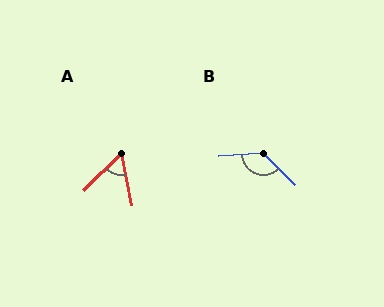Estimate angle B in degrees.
Approximately 132 degrees.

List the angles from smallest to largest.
A (56°), B (132°).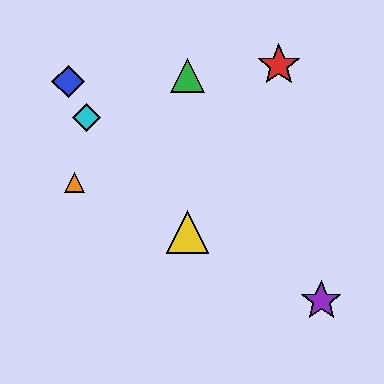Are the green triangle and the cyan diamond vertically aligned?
No, the green triangle is at x≈187 and the cyan diamond is at x≈87.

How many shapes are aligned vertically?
2 shapes (the green triangle, the yellow triangle) are aligned vertically.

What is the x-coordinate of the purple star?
The purple star is at x≈321.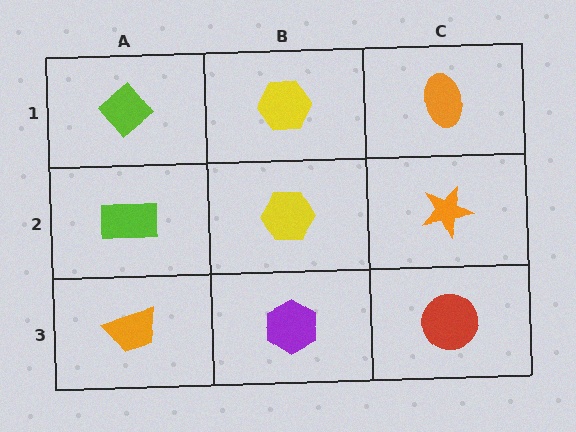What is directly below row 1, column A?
A lime rectangle.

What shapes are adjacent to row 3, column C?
An orange star (row 2, column C), a purple hexagon (row 3, column B).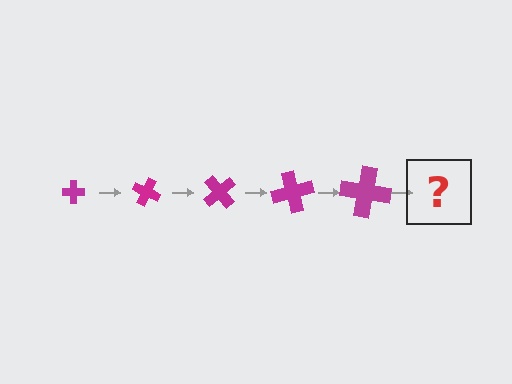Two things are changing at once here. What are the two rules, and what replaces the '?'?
The two rules are that the cross grows larger each step and it rotates 25 degrees each step. The '?' should be a cross, larger than the previous one and rotated 125 degrees from the start.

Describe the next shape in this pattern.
It should be a cross, larger than the previous one and rotated 125 degrees from the start.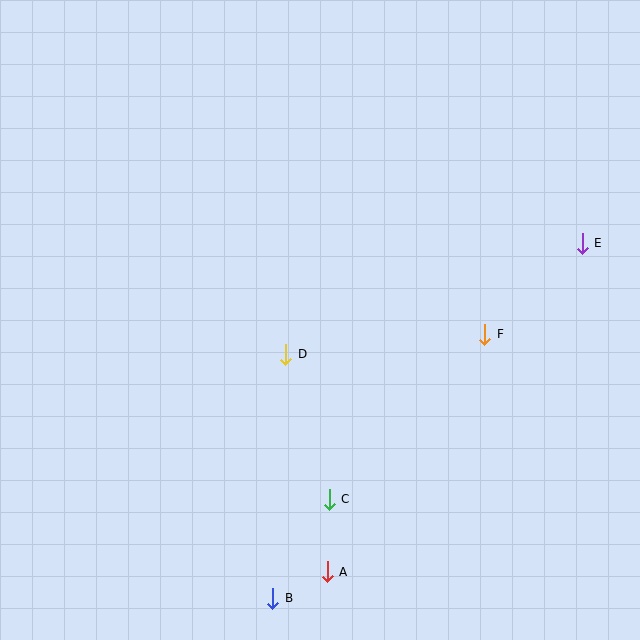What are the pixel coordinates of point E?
Point E is at (582, 243).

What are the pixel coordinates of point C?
Point C is at (329, 499).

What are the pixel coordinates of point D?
Point D is at (286, 354).